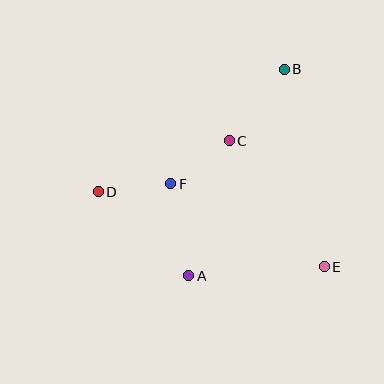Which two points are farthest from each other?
Points D and E are farthest from each other.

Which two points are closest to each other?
Points C and F are closest to each other.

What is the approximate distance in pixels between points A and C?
The distance between A and C is approximately 141 pixels.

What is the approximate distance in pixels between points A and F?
The distance between A and F is approximately 94 pixels.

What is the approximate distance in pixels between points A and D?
The distance between A and D is approximately 124 pixels.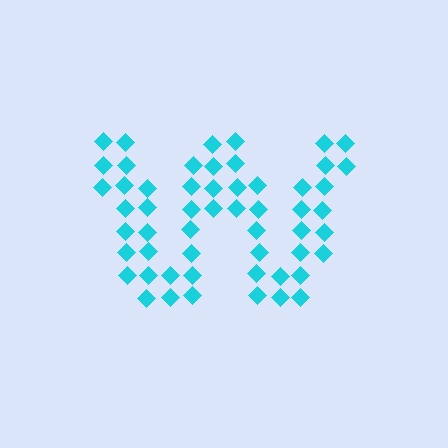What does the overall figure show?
The overall figure shows the letter W.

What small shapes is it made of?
It is made of small diamonds.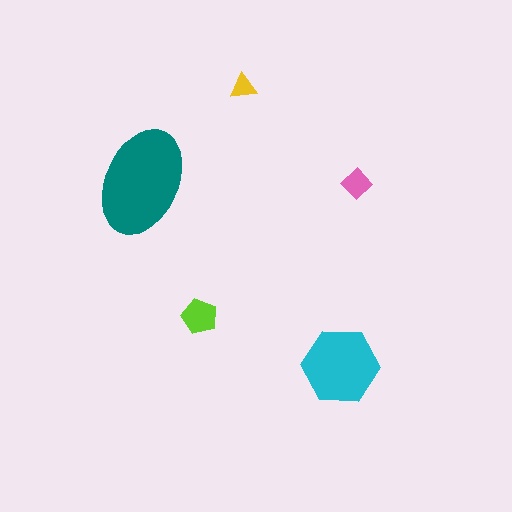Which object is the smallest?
The yellow triangle.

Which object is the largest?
The teal ellipse.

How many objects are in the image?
There are 5 objects in the image.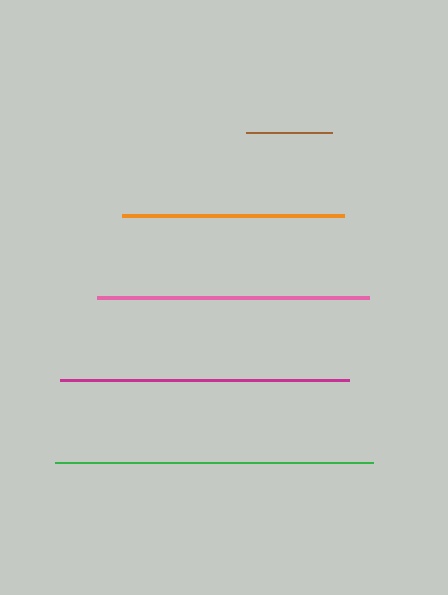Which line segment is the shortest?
The brown line is the shortest at approximately 86 pixels.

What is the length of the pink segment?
The pink segment is approximately 273 pixels long.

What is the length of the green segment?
The green segment is approximately 318 pixels long.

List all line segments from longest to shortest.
From longest to shortest: green, magenta, pink, orange, brown.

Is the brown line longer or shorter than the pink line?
The pink line is longer than the brown line.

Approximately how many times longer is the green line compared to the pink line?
The green line is approximately 1.2 times the length of the pink line.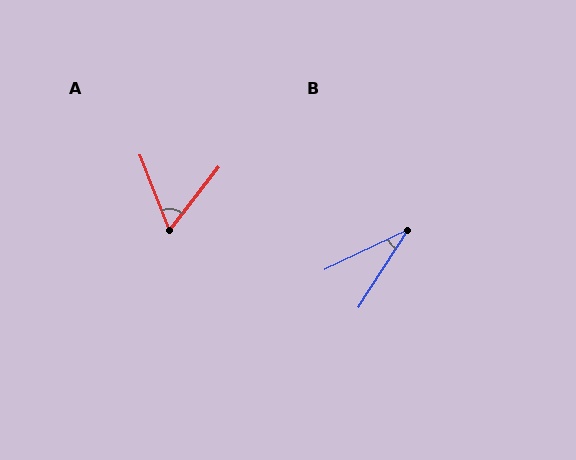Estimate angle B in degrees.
Approximately 32 degrees.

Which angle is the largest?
A, at approximately 59 degrees.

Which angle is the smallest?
B, at approximately 32 degrees.